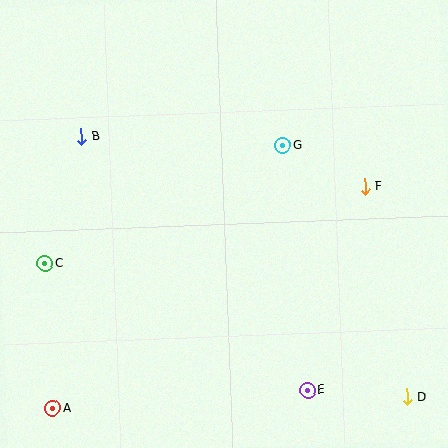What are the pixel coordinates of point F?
Point F is at (365, 186).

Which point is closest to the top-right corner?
Point F is closest to the top-right corner.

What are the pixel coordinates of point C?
Point C is at (45, 263).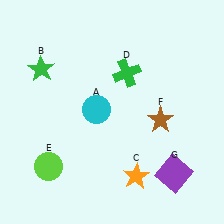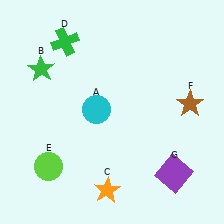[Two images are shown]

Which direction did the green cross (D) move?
The green cross (D) moved left.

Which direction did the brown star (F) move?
The brown star (F) moved right.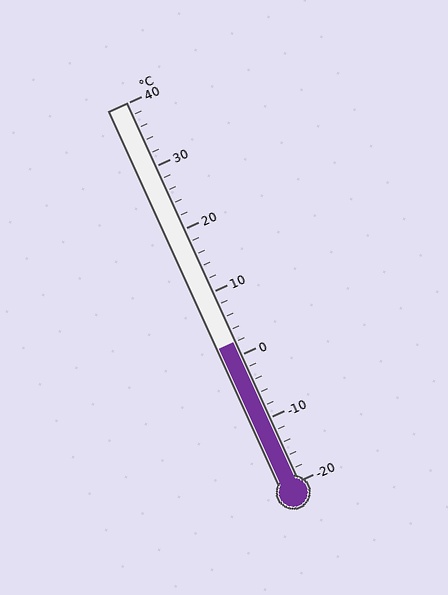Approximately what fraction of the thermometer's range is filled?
The thermometer is filled to approximately 35% of its range.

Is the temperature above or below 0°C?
The temperature is above 0°C.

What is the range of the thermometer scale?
The thermometer scale ranges from -20°C to 40°C.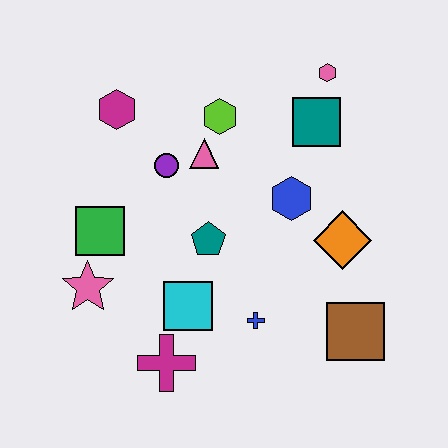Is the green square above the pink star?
Yes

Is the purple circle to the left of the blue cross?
Yes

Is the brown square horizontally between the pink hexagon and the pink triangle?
No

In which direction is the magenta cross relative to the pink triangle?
The magenta cross is below the pink triangle.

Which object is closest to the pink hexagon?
The teal square is closest to the pink hexagon.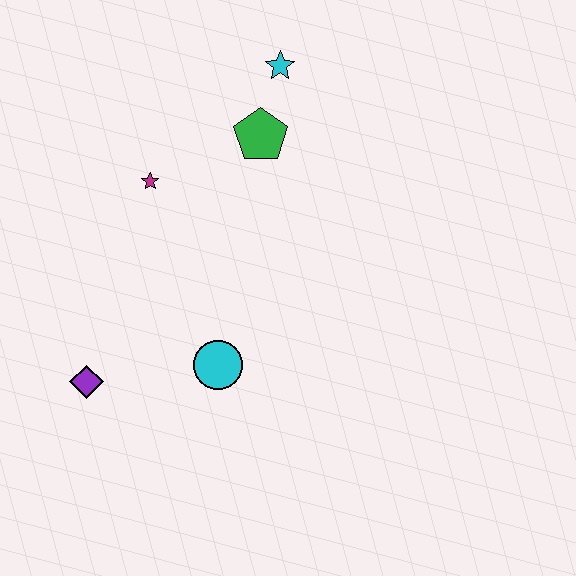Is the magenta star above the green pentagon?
No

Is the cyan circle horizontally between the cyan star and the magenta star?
Yes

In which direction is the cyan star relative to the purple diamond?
The cyan star is above the purple diamond.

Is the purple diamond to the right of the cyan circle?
No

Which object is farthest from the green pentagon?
The purple diamond is farthest from the green pentagon.